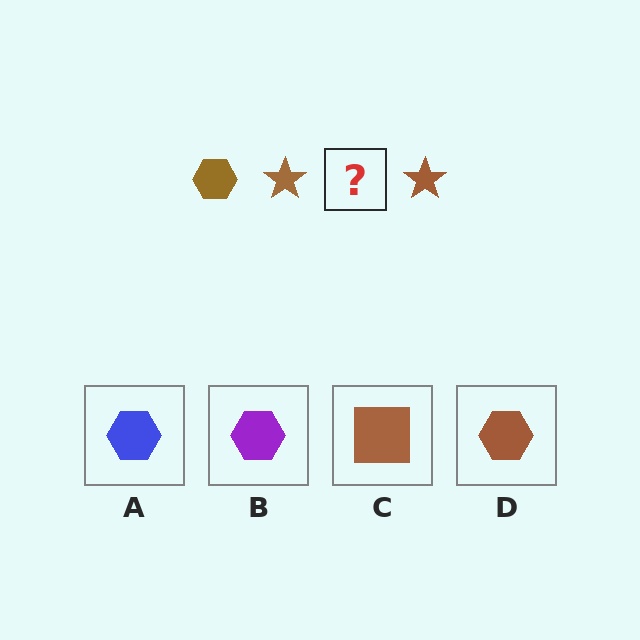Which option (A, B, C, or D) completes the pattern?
D.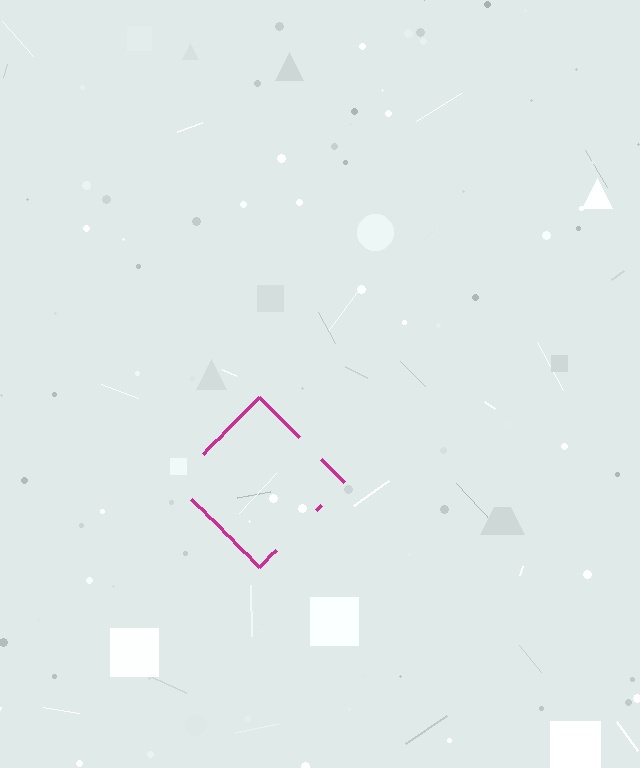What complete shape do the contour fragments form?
The contour fragments form a diamond.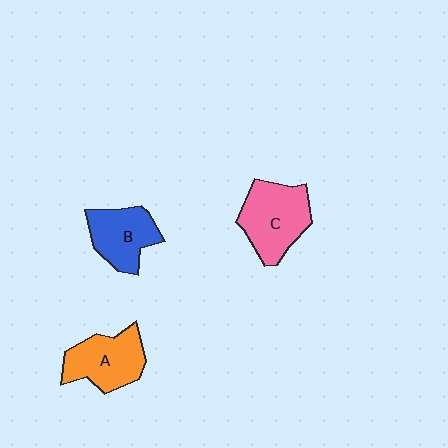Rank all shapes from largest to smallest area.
From largest to smallest: C (pink), A (orange), B (blue).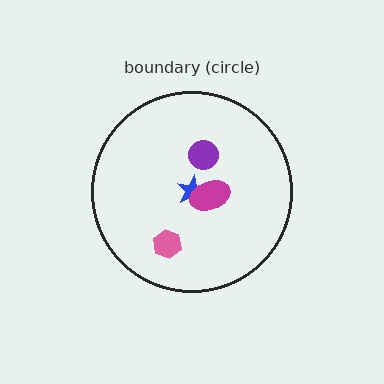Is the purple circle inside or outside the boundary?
Inside.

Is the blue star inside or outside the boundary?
Inside.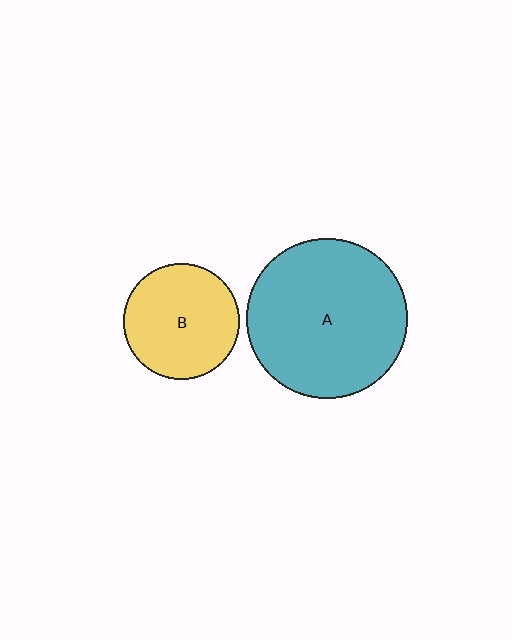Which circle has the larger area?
Circle A (teal).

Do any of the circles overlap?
No, none of the circles overlap.